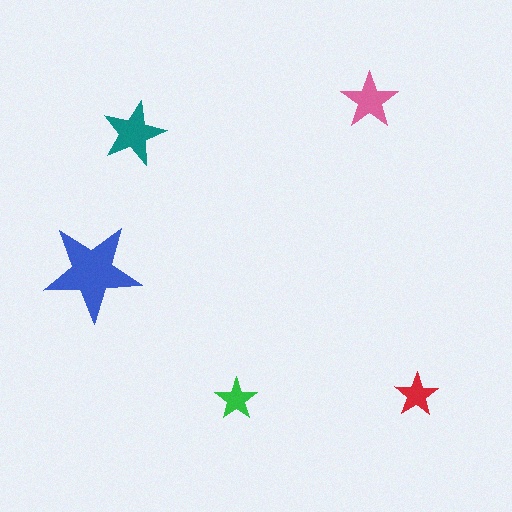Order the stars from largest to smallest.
the blue one, the teal one, the pink one, the red one, the green one.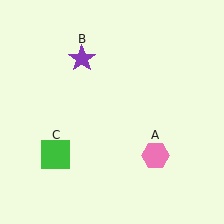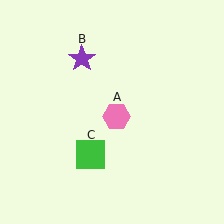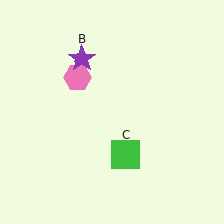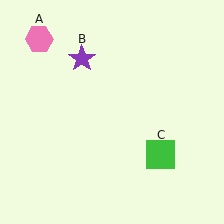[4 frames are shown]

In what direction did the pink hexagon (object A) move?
The pink hexagon (object A) moved up and to the left.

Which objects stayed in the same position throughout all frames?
Purple star (object B) remained stationary.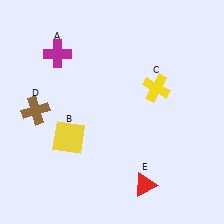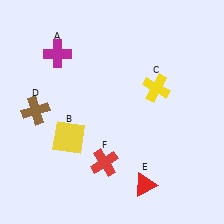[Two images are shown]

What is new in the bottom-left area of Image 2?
A red cross (F) was added in the bottom-left area of Image 2.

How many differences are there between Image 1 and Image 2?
There is 1 difference between the two images.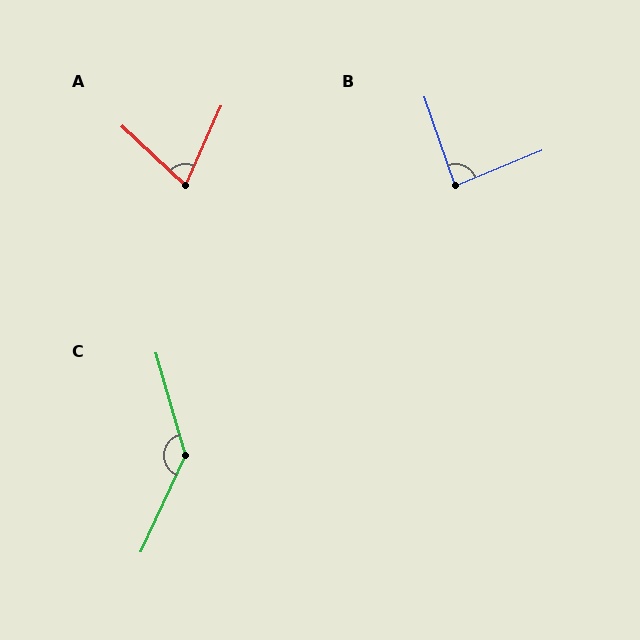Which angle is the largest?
C, at approximately 139 degrees.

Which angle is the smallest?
A, at approximately 70 degrees.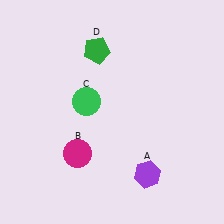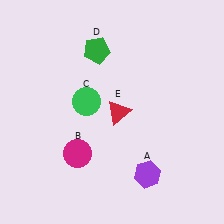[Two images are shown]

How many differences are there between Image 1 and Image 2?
There is 1 difference between the two images.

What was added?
A red triangle (E) was added in Image 2.